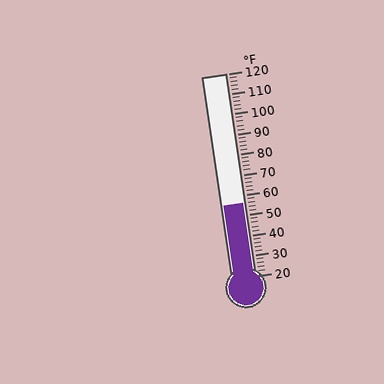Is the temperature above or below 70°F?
The temperature is below 70°F.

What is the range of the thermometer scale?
The thermometer scale ranges from 20°F to 120°F.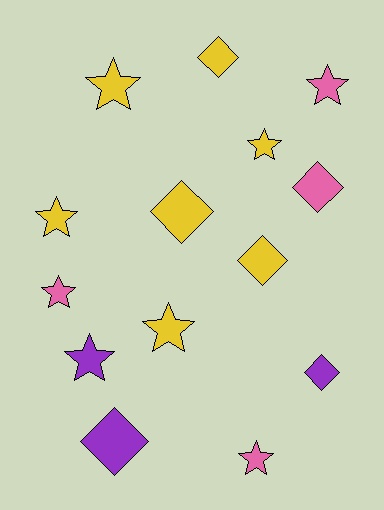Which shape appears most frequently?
Star, with 8 objects.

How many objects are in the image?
There are 14 objects.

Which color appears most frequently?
Yellow, with 7 objects.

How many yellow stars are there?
There are 4 yellow stars.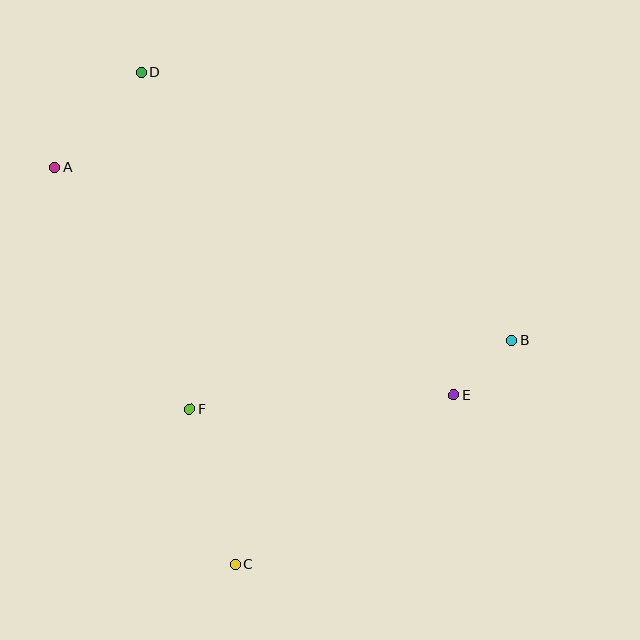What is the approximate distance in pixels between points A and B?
The distance between A and B is approximately 488 pixels.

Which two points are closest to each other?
Points B and E are closest to each other.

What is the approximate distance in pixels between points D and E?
The distance between D and E is approximately 449 pixels.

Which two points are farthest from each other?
Points C and D are farthest from each other.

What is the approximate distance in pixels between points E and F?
The distance between E and F is approximately 264 pixels.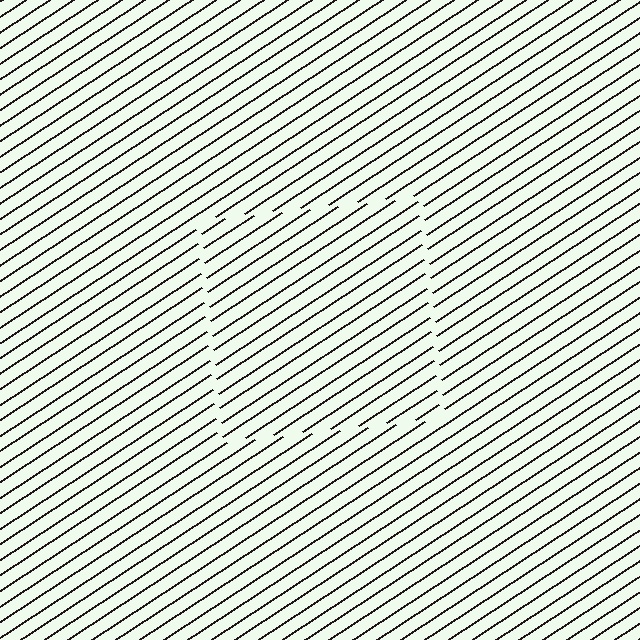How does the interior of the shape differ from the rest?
The interior of the shape contains the same grating, shifted by half a period — the contour is defined by the phase discontinuity where line-ends from the inner and outer gratings abut.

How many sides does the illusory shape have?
4 sides — the line-ends trace a square.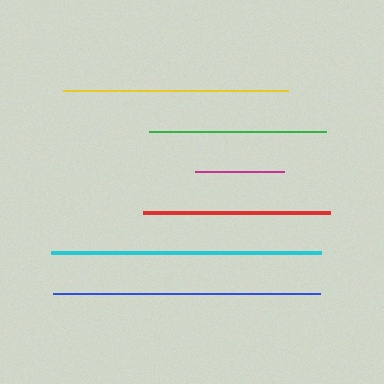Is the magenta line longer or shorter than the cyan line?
The cyan line is longer than the magenta line.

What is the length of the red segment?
The red segment is approximately 187 pixels long.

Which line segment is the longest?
The cyan line is the longest at approximately 270 pixels.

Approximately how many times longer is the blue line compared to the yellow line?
The blue line is approximately 1.2 times the length of the yellow line.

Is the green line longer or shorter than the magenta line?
The green line is longer than the magenta line.